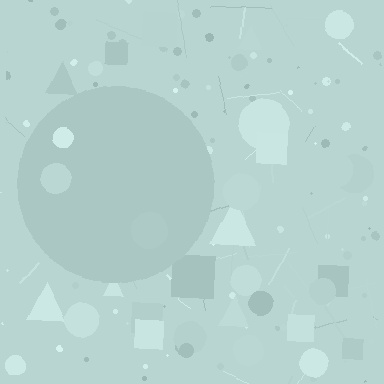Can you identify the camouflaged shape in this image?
The camouflaged shape is a circle.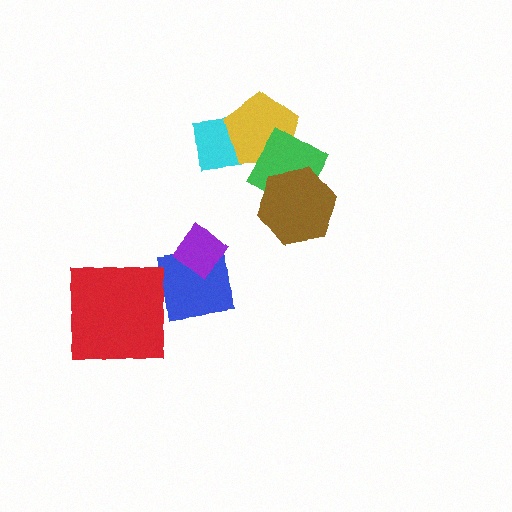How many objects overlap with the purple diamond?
1 object overlaps with the purple diamond.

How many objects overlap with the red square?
0 objects overlap with the red square.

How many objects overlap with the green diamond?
2 objects overlap with the green diamond.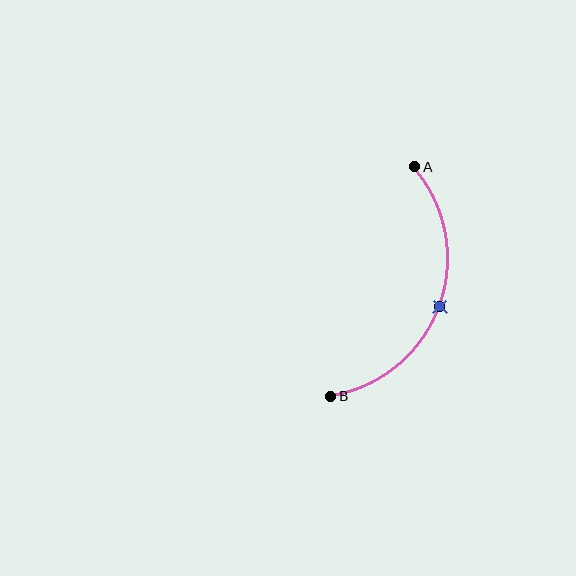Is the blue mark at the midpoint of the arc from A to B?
Yes. The blue mark lies on the arc at equal arc-length from both A and B — it is the arc midpoint.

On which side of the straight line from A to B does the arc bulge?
The arc bulges to the right of the straight line connecting A and B.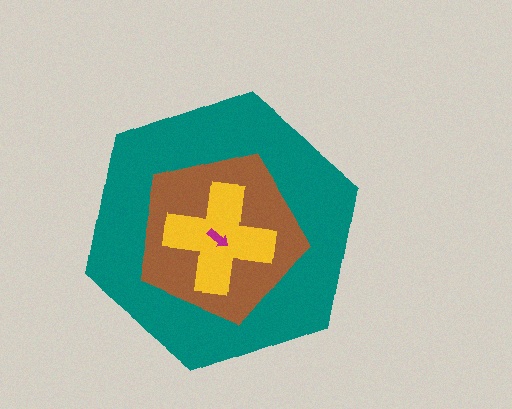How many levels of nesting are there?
4.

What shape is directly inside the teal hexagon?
The brown pentagon.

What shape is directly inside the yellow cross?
The magenta arrow.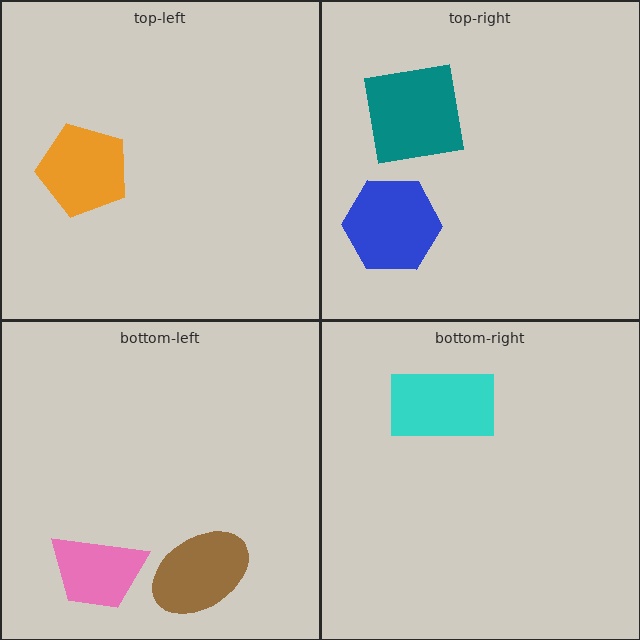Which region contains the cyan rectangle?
The bottom-right region.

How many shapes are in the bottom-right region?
1.